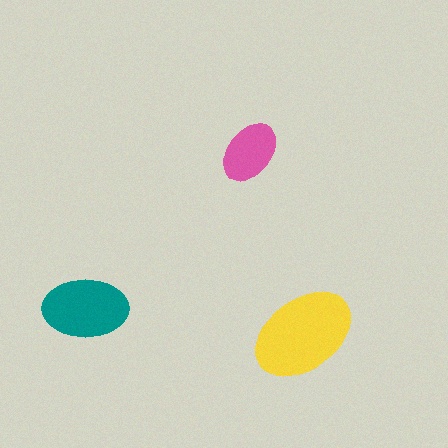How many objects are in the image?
There are 3 objects in the image.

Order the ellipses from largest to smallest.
the yellow one, the teal one, the pink one.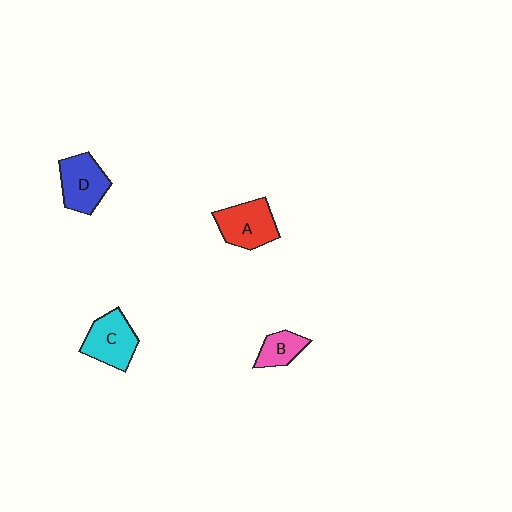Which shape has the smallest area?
Shape B (pink).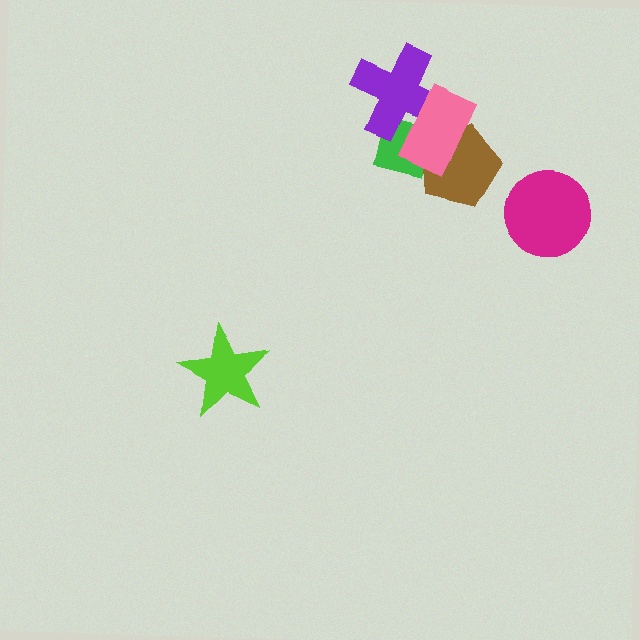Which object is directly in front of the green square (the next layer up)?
The purple cross is directly in front of the green square.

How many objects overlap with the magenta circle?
0 objects overlap with the magenta circle.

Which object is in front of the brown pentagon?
The pink rectangle is in front of the brown pentagon.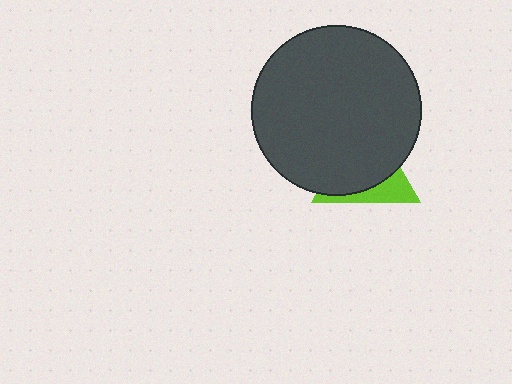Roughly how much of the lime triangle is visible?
A small part of it is visible (roughly 30%).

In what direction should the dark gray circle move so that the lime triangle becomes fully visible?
The dark gray circle should move up. That is the shortest direction to clear the overlap and leave the lime triangle fully visible.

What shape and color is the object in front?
The object in front is a dark gray circle.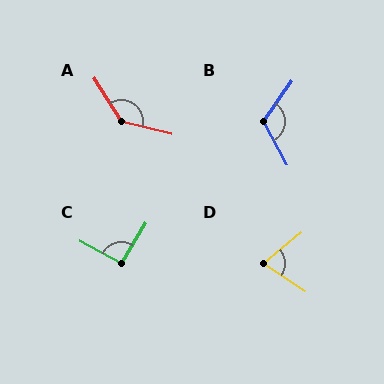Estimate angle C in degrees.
Approximately 93 degrees.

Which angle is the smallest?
D, at approximately 74 degrees.